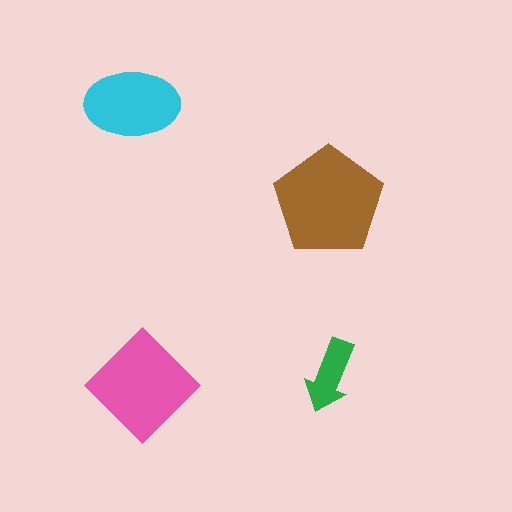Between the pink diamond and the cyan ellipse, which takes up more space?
The pink diamond.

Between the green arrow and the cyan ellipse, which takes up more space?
The cyan ellipse.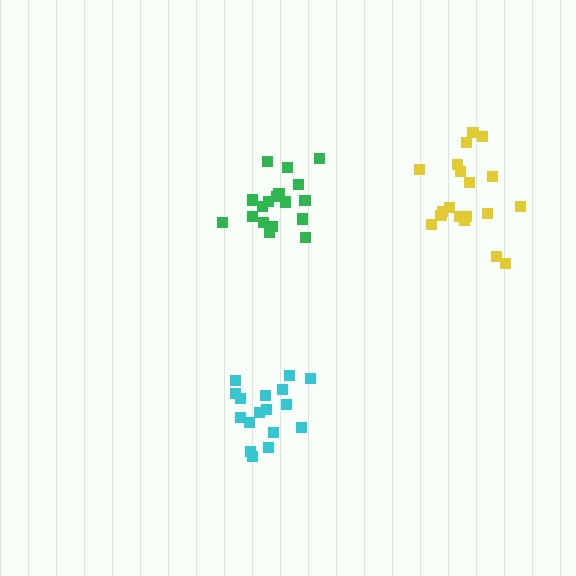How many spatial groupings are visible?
There are 3 spatial groupings.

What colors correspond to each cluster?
The clusters are colored: cyan, green, yellow.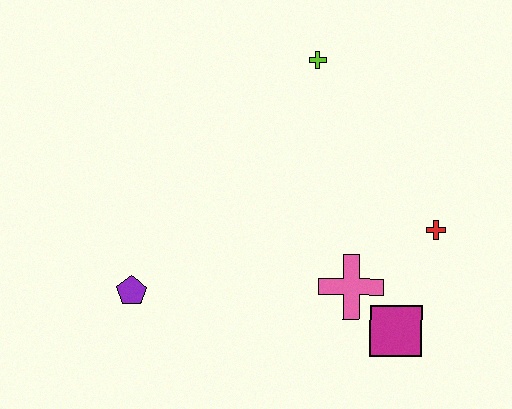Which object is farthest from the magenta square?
The lime cross is farthest from the magenta square.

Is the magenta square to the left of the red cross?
Yes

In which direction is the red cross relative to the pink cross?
The red cross is to the right of the pink cross.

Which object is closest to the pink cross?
The magenta square is closest to the pink cross.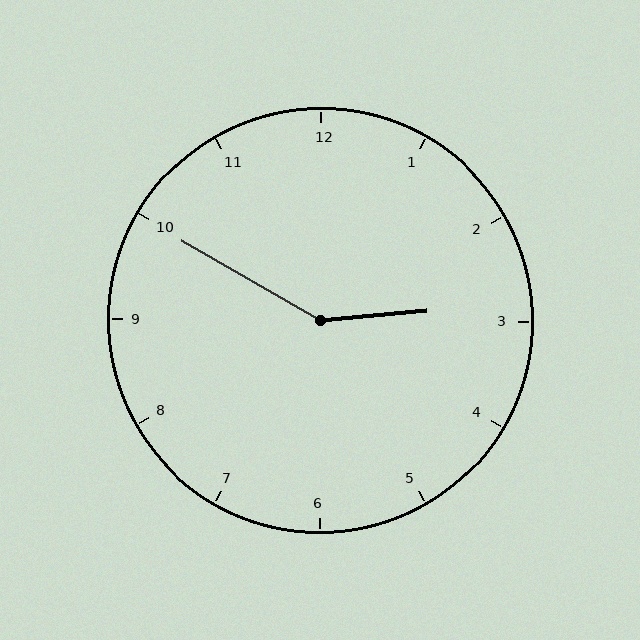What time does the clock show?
2:50.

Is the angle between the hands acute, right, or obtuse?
It is obtuse.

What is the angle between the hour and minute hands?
Approximately 145 degrees.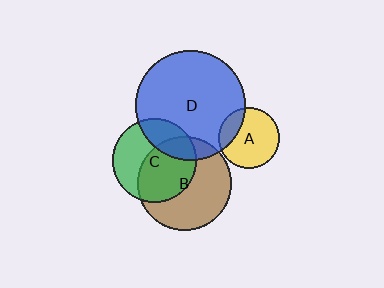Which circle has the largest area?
Circle D (blue).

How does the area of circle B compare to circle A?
Approximately 2.4 times.